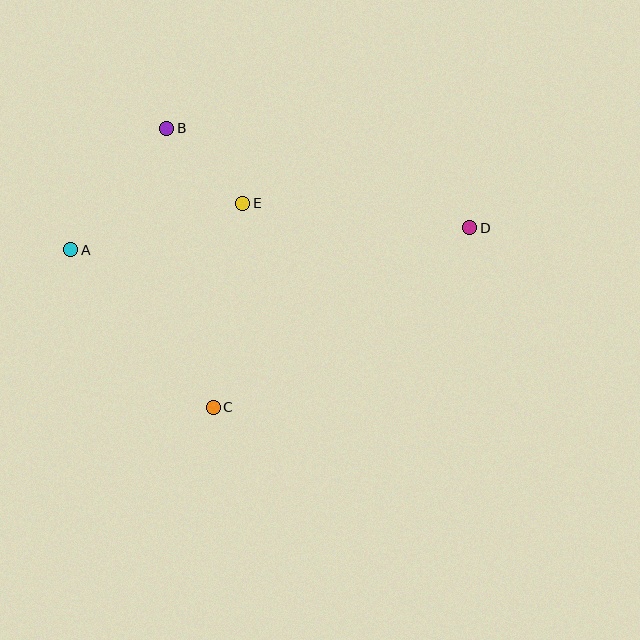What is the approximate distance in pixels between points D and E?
The distance between D and E is approximately 228 pixels.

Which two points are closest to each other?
Points B and E are closest to each other.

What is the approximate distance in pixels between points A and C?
The distance between A and C is approximately 212 pixels.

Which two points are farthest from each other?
Points A and D are farthest from each other.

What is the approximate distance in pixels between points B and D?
The distance between B and D is approximately 319 pixels.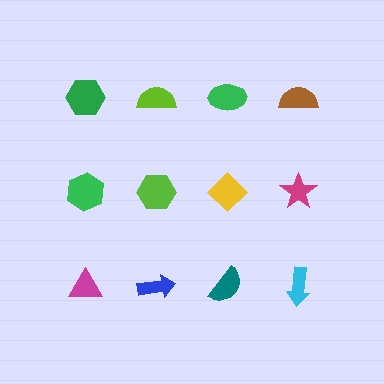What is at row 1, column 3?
A green ellipse.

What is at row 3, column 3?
A teal semicircle.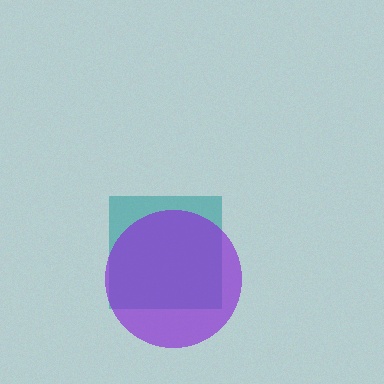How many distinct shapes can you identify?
There are 2 distinct shapes: a teal square, a purple circle.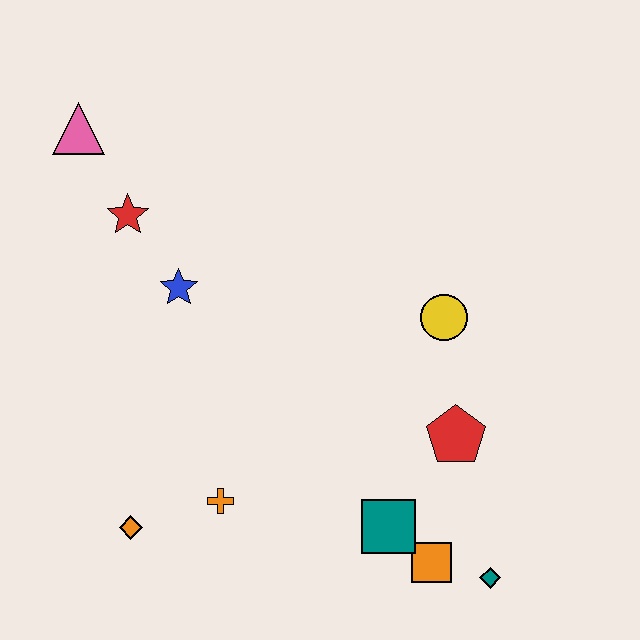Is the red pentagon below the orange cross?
No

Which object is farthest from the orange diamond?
The pink triangle is farthest from the orange diamond.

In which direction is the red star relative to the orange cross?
The red star is above the orange cross.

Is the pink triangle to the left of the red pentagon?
Yes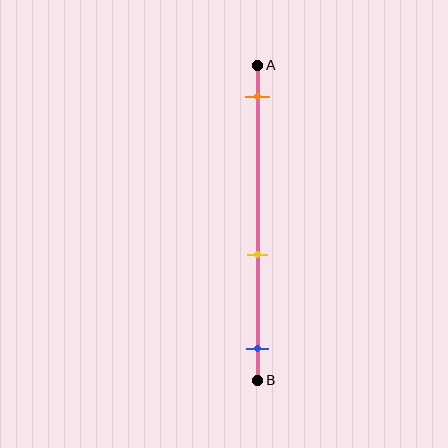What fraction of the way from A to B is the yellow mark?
The yellow mark is approximately 60% (0.6) of the way from A to B.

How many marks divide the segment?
There are 3 marks dividing the segment.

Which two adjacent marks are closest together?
The yellow and blue marks are the closest adjacent pair.